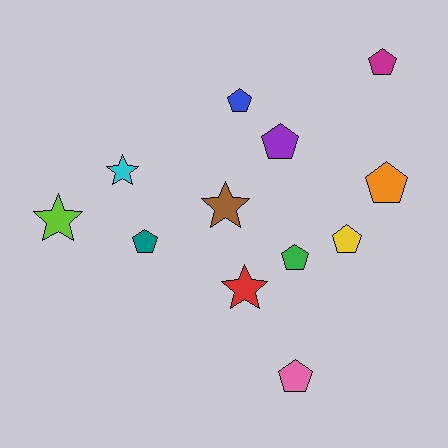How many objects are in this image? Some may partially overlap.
There are 12 objects.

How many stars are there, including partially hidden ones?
There are 4 stars.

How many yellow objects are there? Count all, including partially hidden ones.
There is 1 yellow object.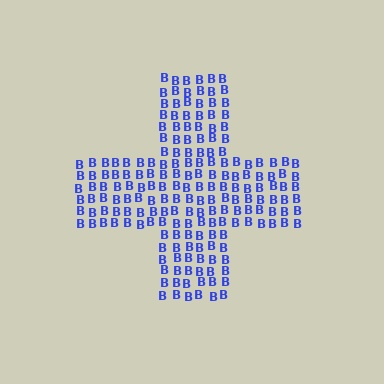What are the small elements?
The small elements are letter B's.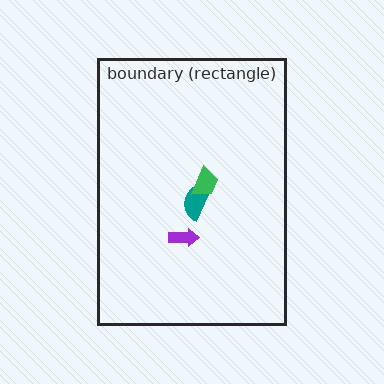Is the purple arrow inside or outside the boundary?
Inside.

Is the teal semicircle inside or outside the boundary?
Inside.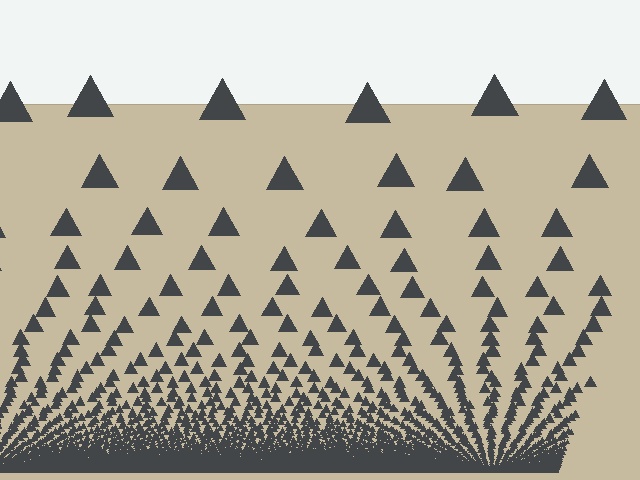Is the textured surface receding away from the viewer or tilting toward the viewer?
The surface appears to tilt toward the viewer. Texture elements get larger and sparser toward the top.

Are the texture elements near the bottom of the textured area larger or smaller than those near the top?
Smaller. The gradient is inverted — elements near the bottom are smaller and denser.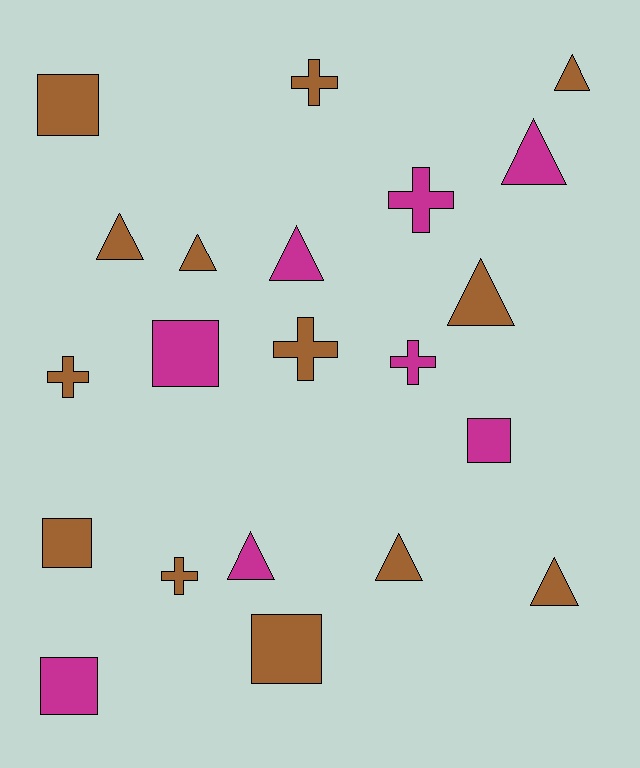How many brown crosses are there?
There are 4 brown crosses.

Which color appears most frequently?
Brown, with 13 objects.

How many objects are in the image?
There are 21 objects.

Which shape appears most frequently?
Triangle, with 9 objects.